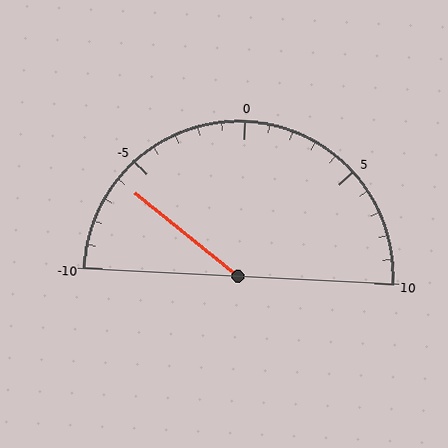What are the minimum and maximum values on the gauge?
The gauge ranges from -10 to 10.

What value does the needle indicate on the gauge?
The needle indicates approximately -6.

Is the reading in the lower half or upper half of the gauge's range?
The reading is in the lower half of the range (-10 to 10).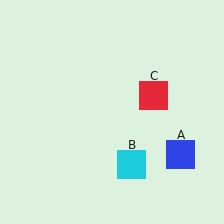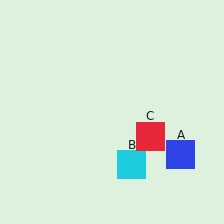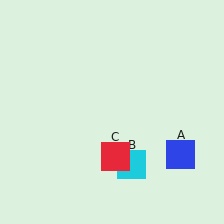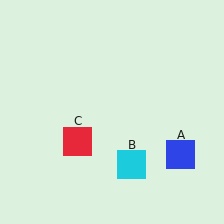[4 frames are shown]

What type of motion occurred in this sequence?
The red square (object C) rotated clockwise around the center of the scene.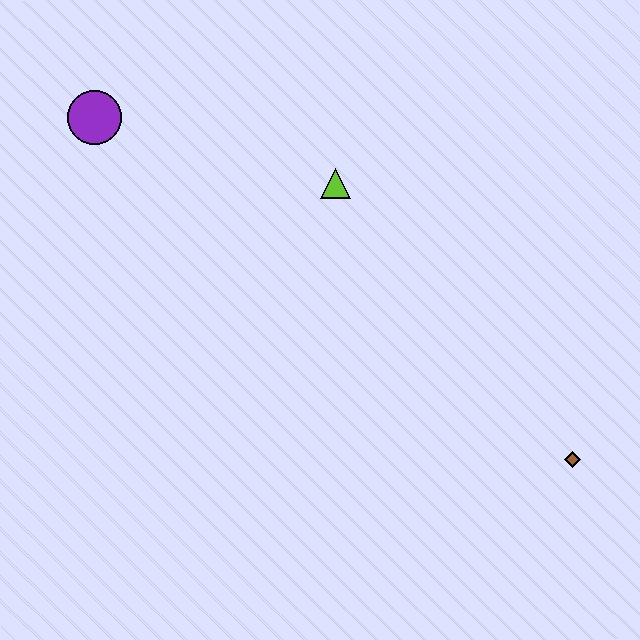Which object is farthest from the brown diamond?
The purple circle is farthest from the brown diamond.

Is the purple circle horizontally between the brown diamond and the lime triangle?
No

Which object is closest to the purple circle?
The lime triangle is closest to the purple circle.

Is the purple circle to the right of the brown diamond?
No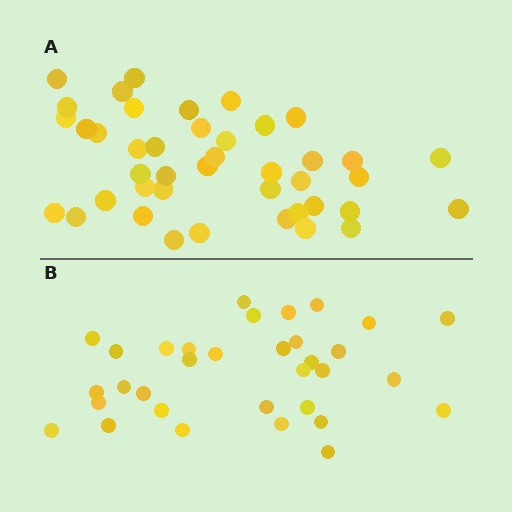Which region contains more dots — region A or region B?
Region A (the top region) has more dots.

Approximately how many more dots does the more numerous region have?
Region A has roughly 8 or so more dots than region B.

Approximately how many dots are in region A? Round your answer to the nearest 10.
About 40 dots. (The exact count is 42, which rounds to 40.)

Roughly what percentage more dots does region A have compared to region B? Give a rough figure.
About 25% more.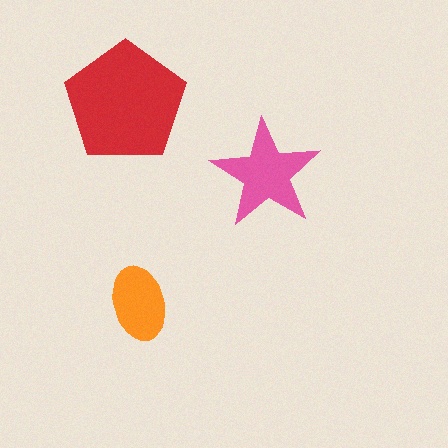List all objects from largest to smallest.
The red pentagon, the pink star, the orange ellipse.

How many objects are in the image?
There are 3 objects in the image.